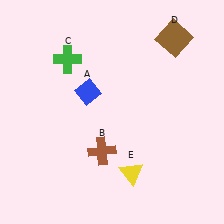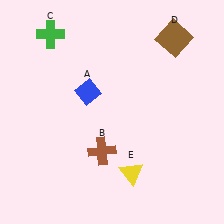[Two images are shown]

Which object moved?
The green cross (C) moved up.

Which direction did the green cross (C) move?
The green cross (C) moved up.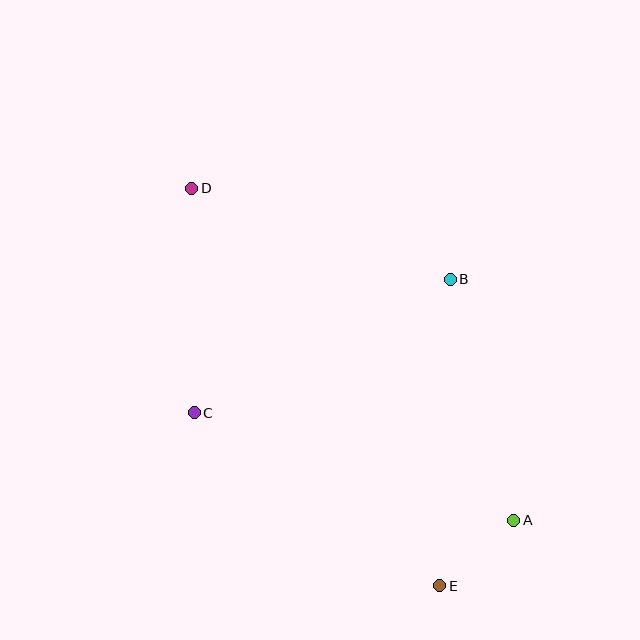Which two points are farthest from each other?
Points D and E are farthest from each other.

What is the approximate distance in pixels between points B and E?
The distance between B and E is approximately 307 pixels.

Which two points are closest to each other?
Points A and E are closest to each other.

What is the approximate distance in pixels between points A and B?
The distance between A and B is approximately 249 pixels.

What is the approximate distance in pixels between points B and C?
The distance between B and C is approximately 289 pixels.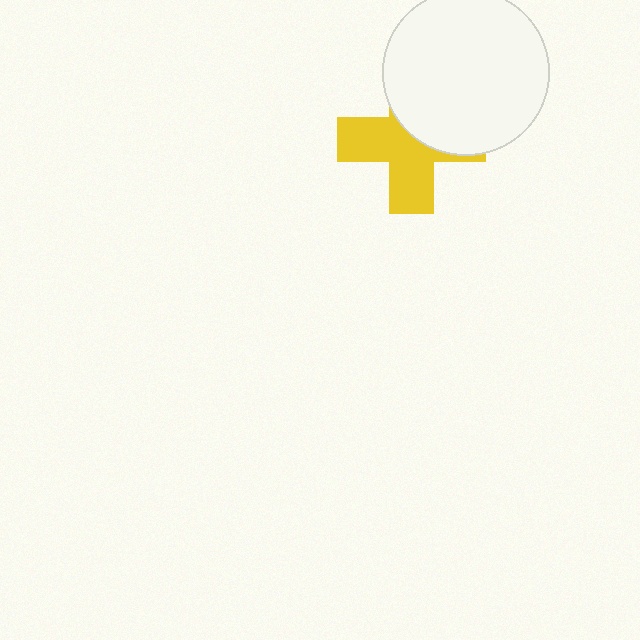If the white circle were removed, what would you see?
You would see the complete yellow cross.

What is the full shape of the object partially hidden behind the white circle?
The partially hidden object is a yellow cross.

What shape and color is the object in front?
The object in front is a white circle.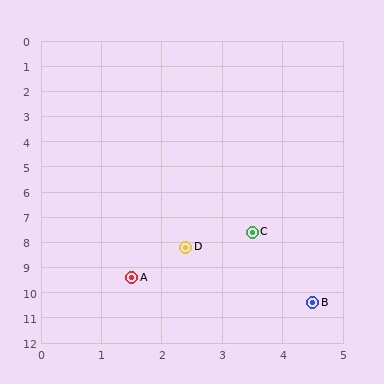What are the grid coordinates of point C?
Point C is at approximately (3.5, 7.6).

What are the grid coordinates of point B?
Point B is at approximately (4.5, 10.4).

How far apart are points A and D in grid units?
Points A and D are about 1.5 grid units apart.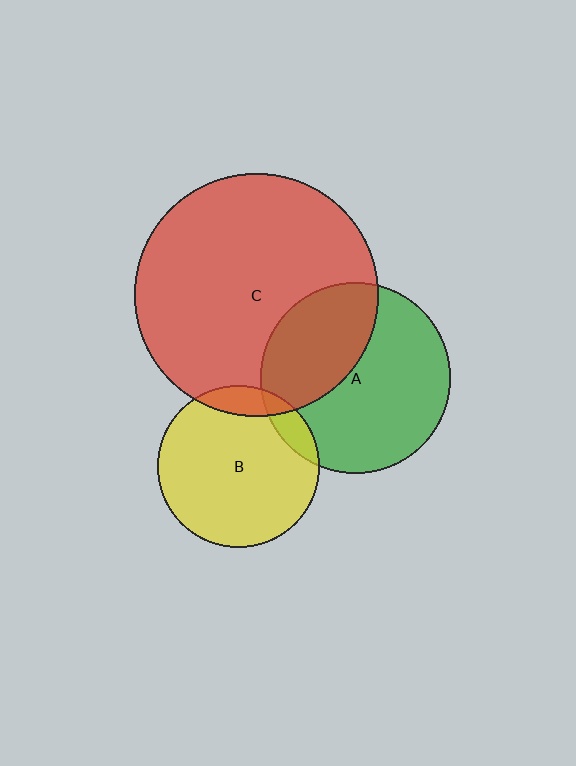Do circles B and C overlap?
Yes.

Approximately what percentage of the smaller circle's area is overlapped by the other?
Approximately 10%.